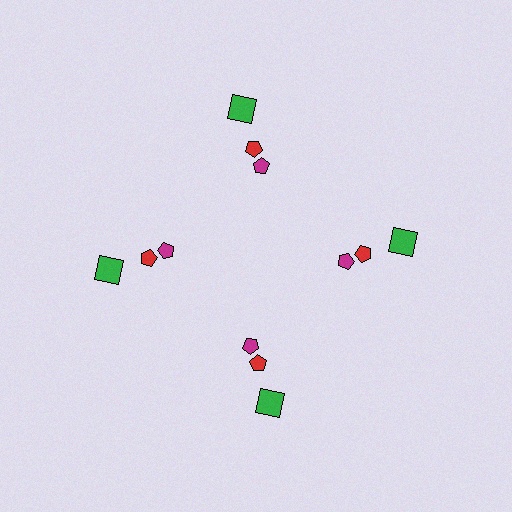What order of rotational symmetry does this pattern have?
This pattern has 4-fold rotational symmetry.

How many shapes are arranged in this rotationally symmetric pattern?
There are 12 shapes, arranged in 4 groups of 3.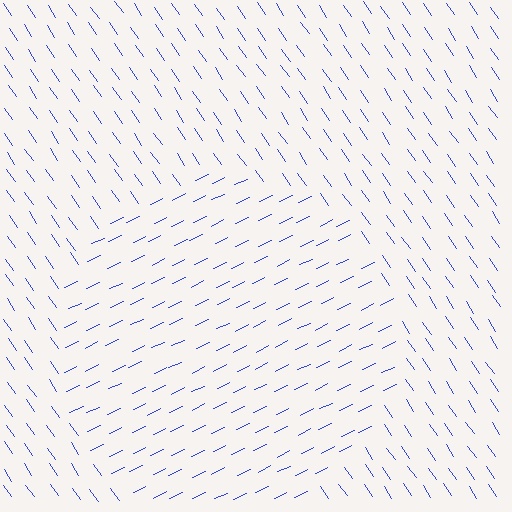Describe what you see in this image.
The image is filled with small blue line segments. A circle region in the image has lines oriented differently from the surrounding lines, creating a visible texture boundary.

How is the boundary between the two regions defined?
The boundary is defined purely by a change in line orientation (approximately 81 degrees difference). All lines are the same color and thickness.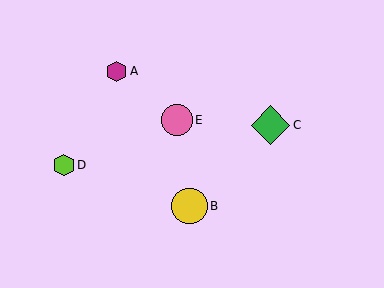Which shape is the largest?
The green diamond (labeled C) is the largest.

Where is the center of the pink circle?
The center of the pink circle is at (177, 120).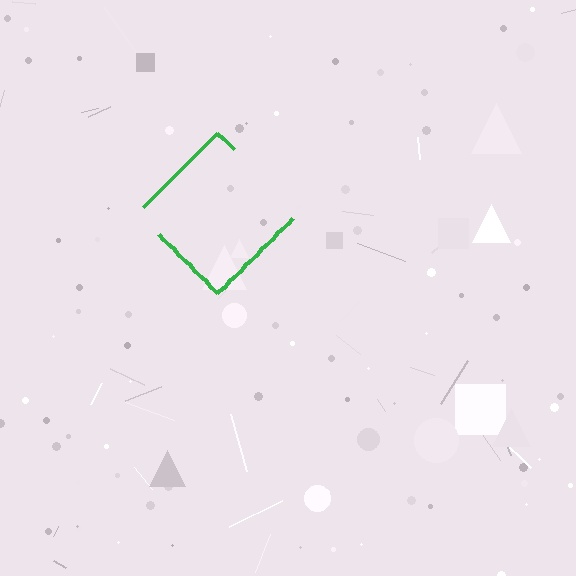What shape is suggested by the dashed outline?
The dashed outline suggests a diamond.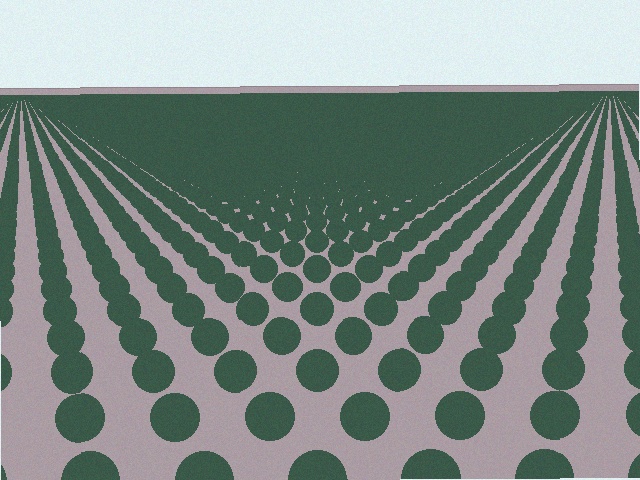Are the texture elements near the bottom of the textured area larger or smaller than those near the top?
Larger. Near the bottom, elements are closer to the viewer and appear at a bigger on-screen size.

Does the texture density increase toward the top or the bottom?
Density increases toward the top.